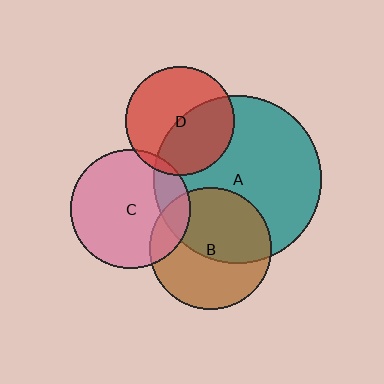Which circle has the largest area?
Circle A (teal).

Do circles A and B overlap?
Yes.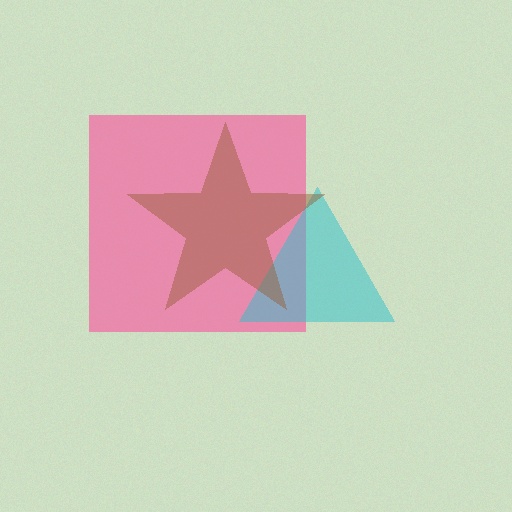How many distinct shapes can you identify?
There are 3 distinct shapes: a pink square, a cyan triangle, a brown star.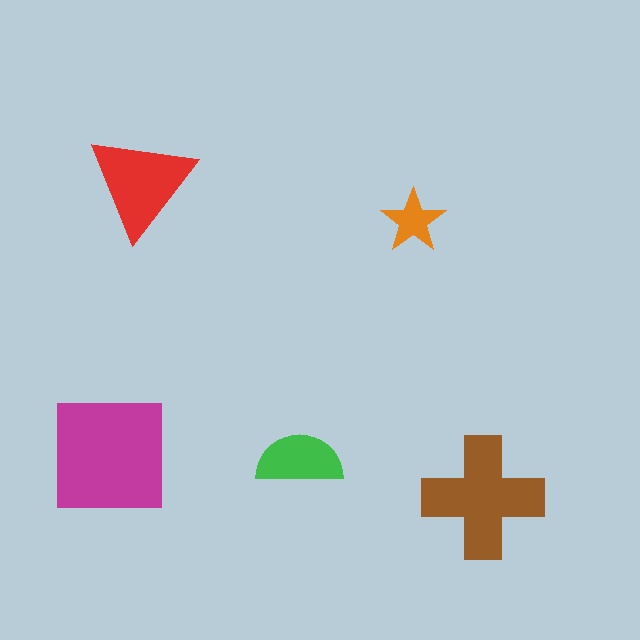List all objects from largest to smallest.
The magenta square, the brown cross, the red triangle, the green semicircle, the orange star.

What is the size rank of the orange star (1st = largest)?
5th.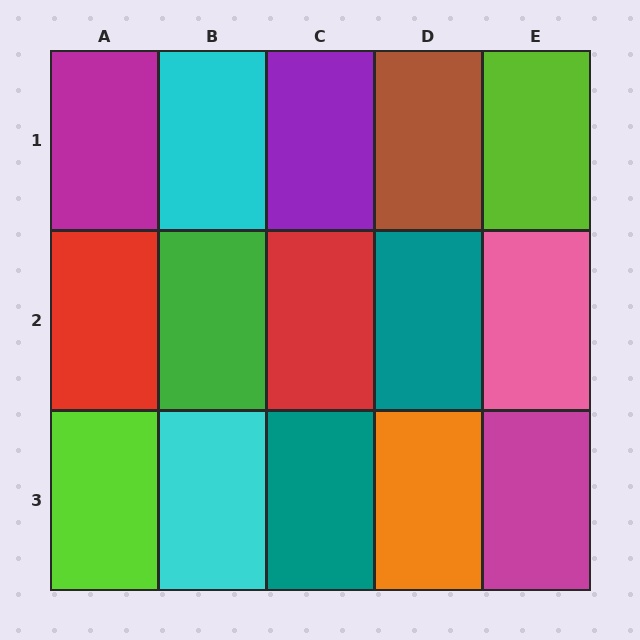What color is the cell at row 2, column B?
Green.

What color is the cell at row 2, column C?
Red.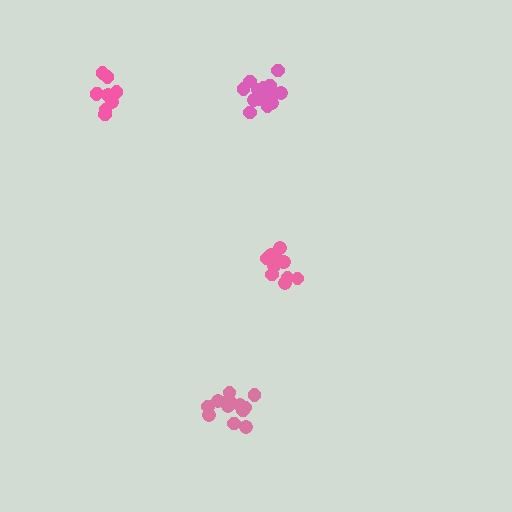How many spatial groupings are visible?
There are 4 spatial groupings.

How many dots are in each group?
Group 1: 11 dots, Group 2: 9 dots, Group 3: 15 dots, Group 4: 12 dots (47 total).